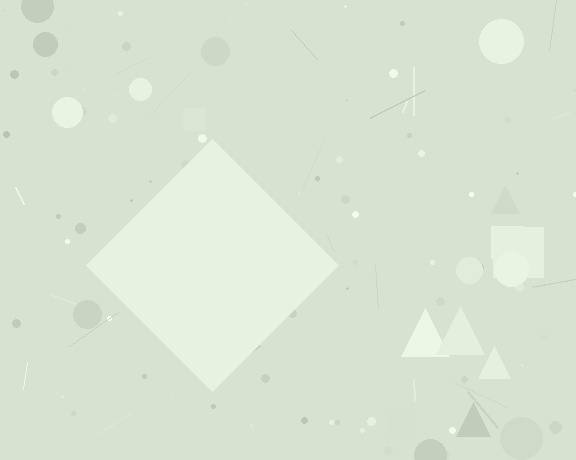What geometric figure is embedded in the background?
A diamond is embedded in the background.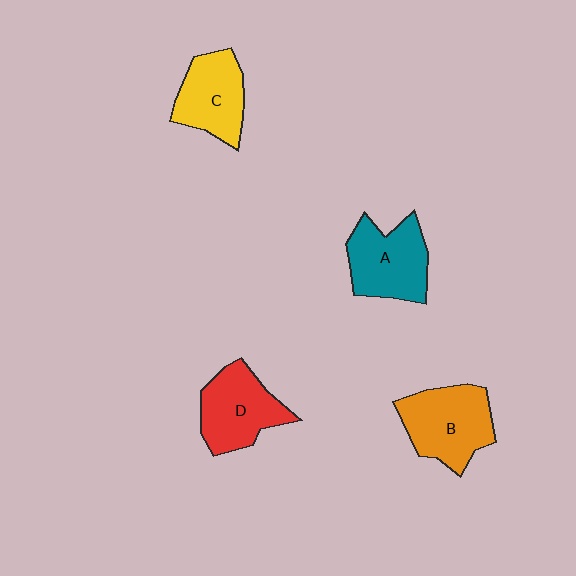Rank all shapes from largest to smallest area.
From largest to smallest: B (orange), A (teal), D (red), C (yellow).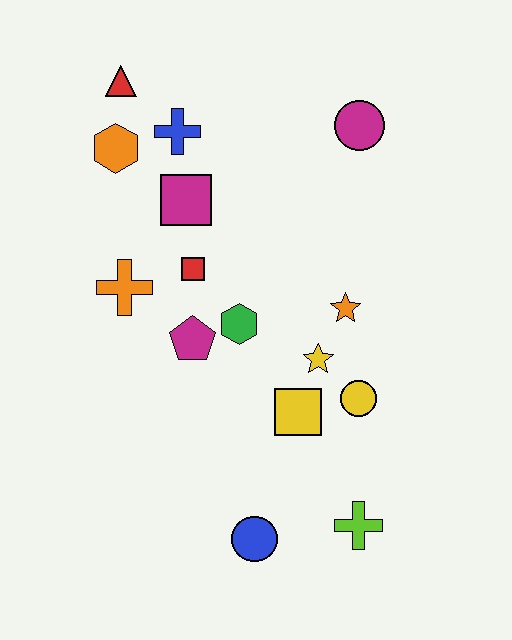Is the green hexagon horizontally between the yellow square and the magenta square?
Yes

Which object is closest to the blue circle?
The lime cross is closest to the blue circle.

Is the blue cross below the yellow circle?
No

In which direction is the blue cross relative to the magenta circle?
The blue cross is to the left of the magenta circle.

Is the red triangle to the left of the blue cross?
Yes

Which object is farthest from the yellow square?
The red triangle is farthest from the yellow square.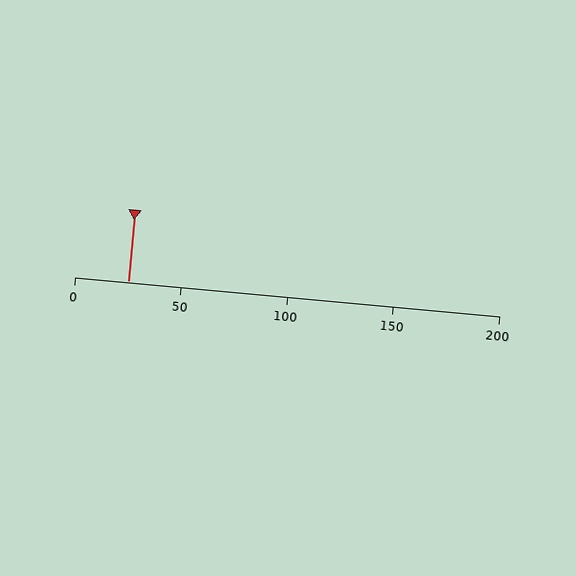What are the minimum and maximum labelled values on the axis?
The axis runs from 0 to 200.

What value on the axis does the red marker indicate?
The marker indicates approximately 25.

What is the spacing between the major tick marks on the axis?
The major ticks are spaced 50 apart.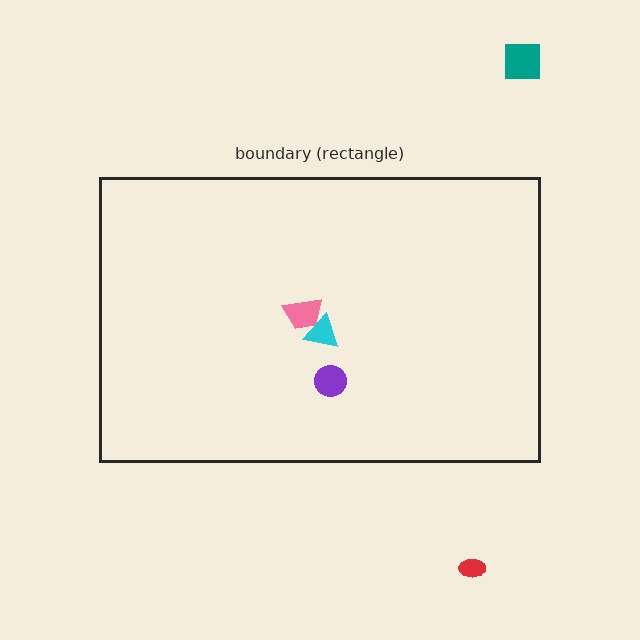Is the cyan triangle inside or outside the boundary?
Inside.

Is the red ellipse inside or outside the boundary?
Outside.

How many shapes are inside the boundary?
3 inside, 2 outside.